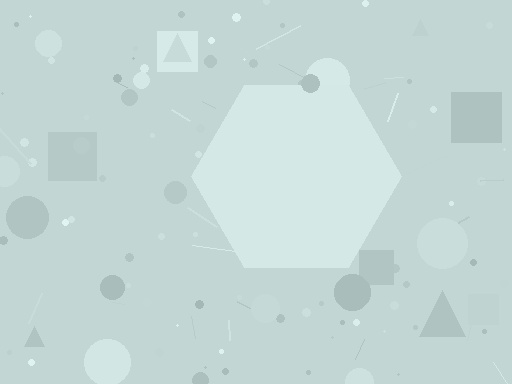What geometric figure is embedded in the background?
A hexagon is embedded in the background.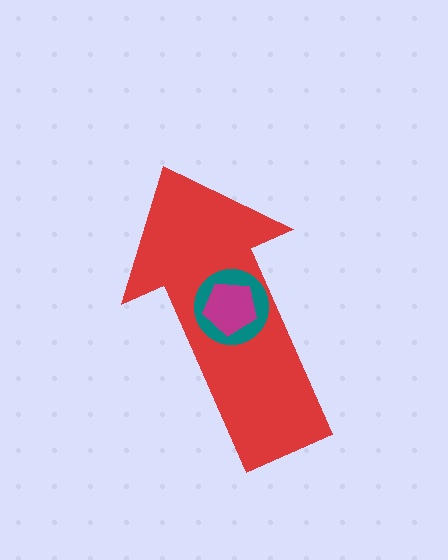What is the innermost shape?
The magenta pentagon.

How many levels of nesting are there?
3.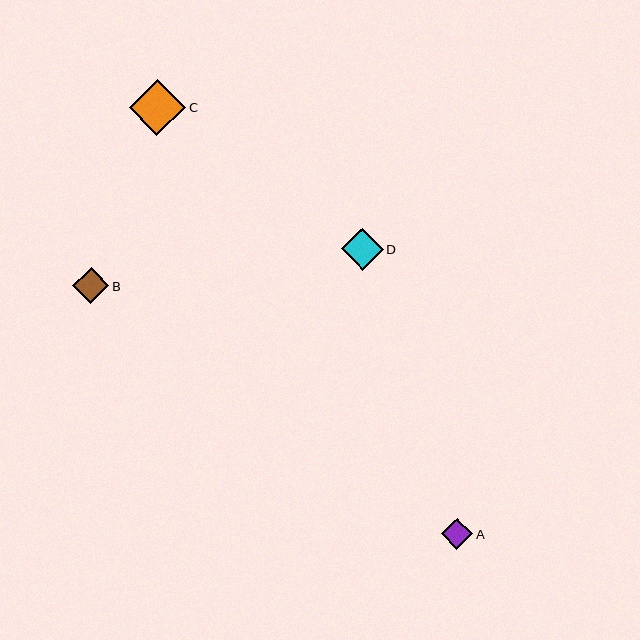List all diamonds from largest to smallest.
From largest to smallest: C, D, B, A.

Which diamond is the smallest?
Diamond A is the smallest with a size of approximately 31 pixels.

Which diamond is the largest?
Diamond C is the largest with a size of approximately 56 pixels.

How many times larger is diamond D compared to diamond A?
Diamond D is approximately 1.3 times the size of diamond A.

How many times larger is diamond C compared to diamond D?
Diamond C is approximately 1.4 times the size of diamond D.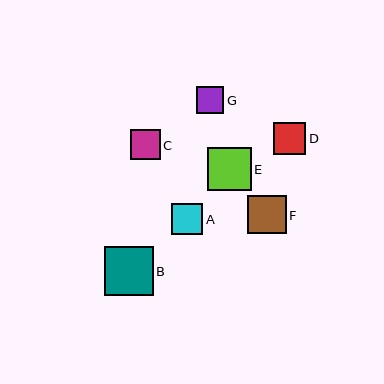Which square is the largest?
Square B is the largest with a size of approximately 49 pixels.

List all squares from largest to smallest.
From largest to smallest: B, E, F, D, A, C, G.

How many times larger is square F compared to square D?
Square F is approximately 1.2 times the size of square D.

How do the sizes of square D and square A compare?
Square D and square A are approximately the same size.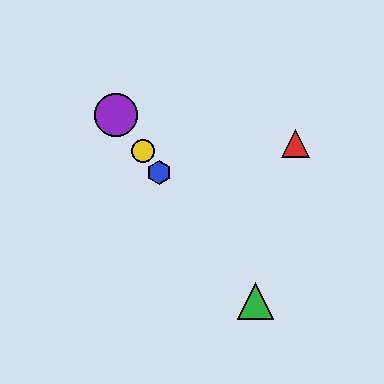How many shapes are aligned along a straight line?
4 shapes (the blue hexagon, the green triangle, the yellow circle, the purple circle) are aligned along a straight line.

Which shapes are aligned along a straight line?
The blue hexagon, the green triangle, the yellow circle, the purple circle are aligned along a straight line.